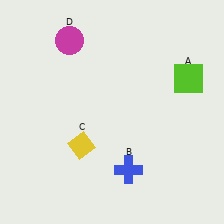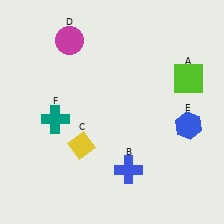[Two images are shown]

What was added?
A blue hexagon (E), a teal cross (F) were added in Image 2.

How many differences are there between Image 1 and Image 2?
There are 2 differences between the two images.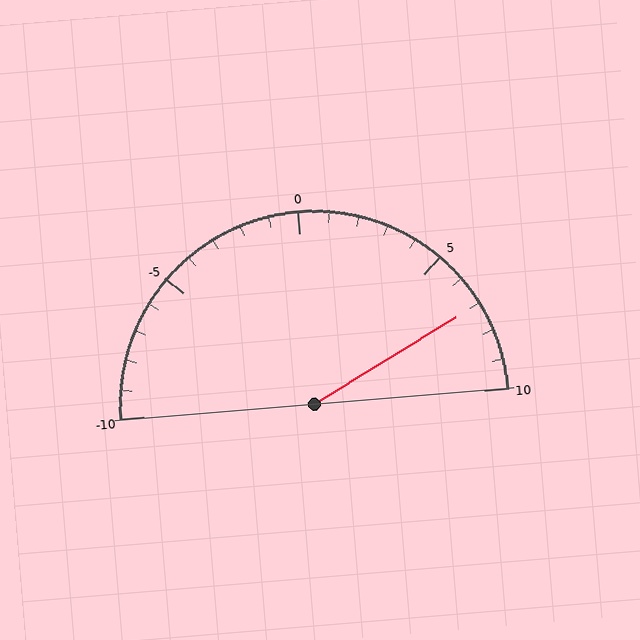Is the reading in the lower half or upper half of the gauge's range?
The reading is in the upper half of the range (-10 to 10).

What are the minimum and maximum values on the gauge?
The gauge ranges from -10 to 10.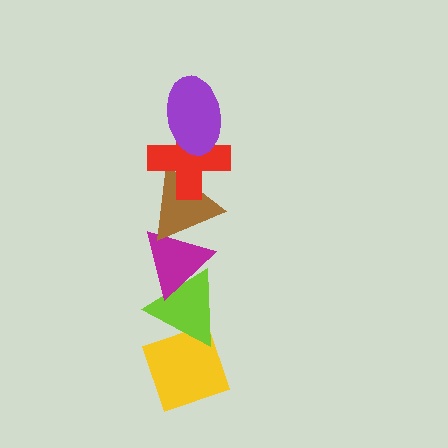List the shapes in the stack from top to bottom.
From top to bottom: the purple ellipse, the red cross, the brown triangle, the magenta triangle, the lime triangle, the yellow diamond.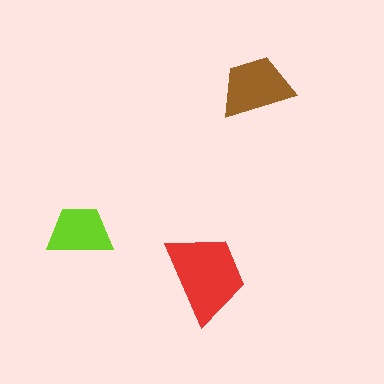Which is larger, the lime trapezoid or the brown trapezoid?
The brown one.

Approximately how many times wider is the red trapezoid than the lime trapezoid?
About 1.5 times wider.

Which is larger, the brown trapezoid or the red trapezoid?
The red one.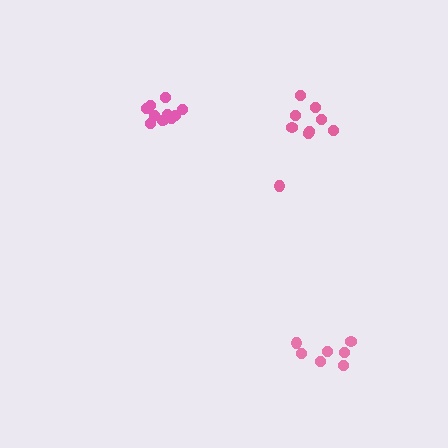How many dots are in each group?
Group 1: 9 dots, Group 2: 7 dots, Group 3: 11 dots (27 total).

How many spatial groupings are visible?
There are 3 spatial groupings.